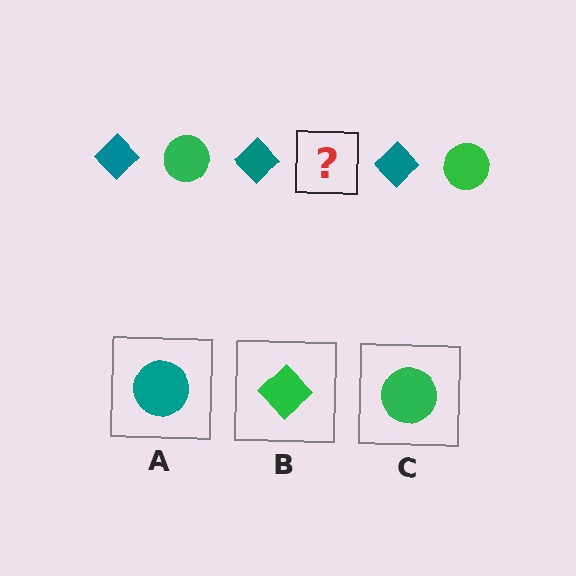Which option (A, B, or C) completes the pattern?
C.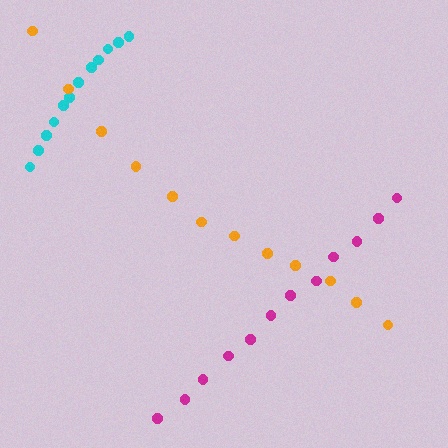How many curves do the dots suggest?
There are 3 distinct paths.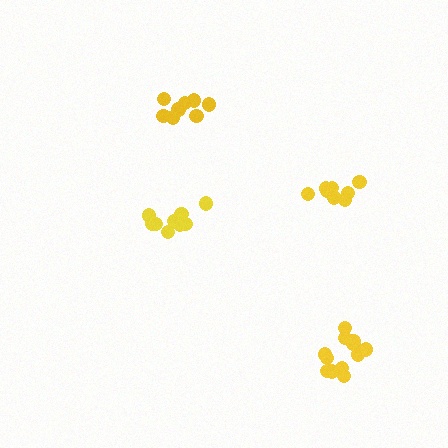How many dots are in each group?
Group 1: 9 dots, Group 2: 8 dots, Group 3: 8 dots, Group 4: 12 dots (37 total).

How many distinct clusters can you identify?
There are 4 distinct clusters.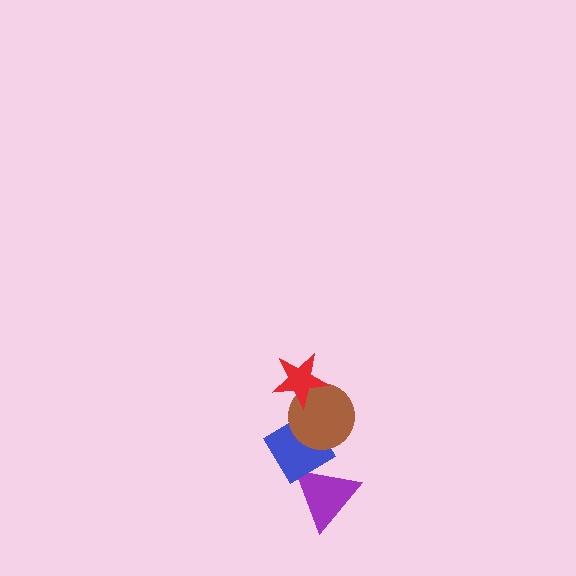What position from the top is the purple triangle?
The purple triangle is 4th from the top.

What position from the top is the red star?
The red star is 1st from the top.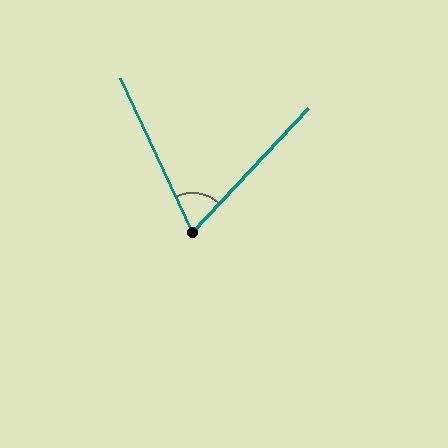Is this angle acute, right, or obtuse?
It is acute.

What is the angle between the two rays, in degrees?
Approximately 68 degrees.